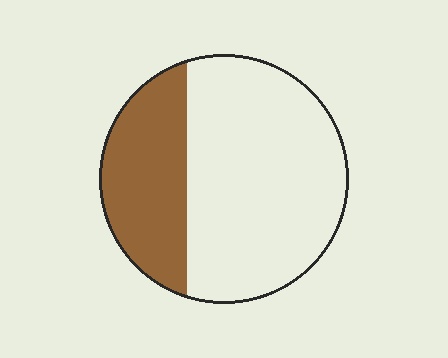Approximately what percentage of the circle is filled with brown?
Approximately 30%.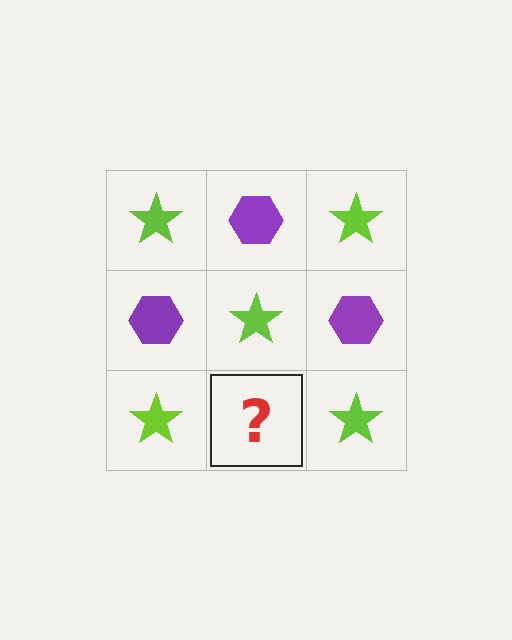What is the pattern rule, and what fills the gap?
The rule is that it alternates lime star and purple hexagon in a checkerboard pattern. The gap should be filled with a purple hexagon.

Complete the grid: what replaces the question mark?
The question mark should be replaced with a purple hexagon.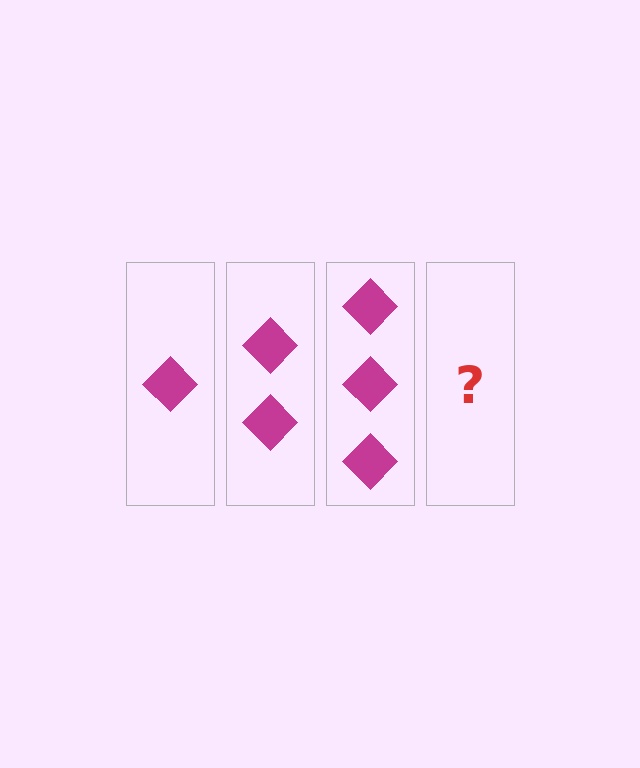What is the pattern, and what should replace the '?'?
The pattern is that each step adds one more diamond. The '?' should be 4 diamonds.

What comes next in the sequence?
The next element should be 4 diamonds.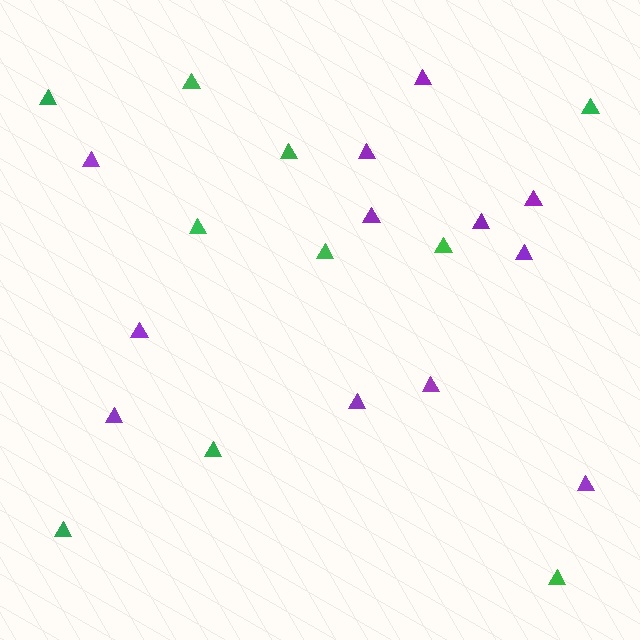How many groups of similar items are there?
There are 2 groups: one group of purple triangles (12) and one group of green triangles (10).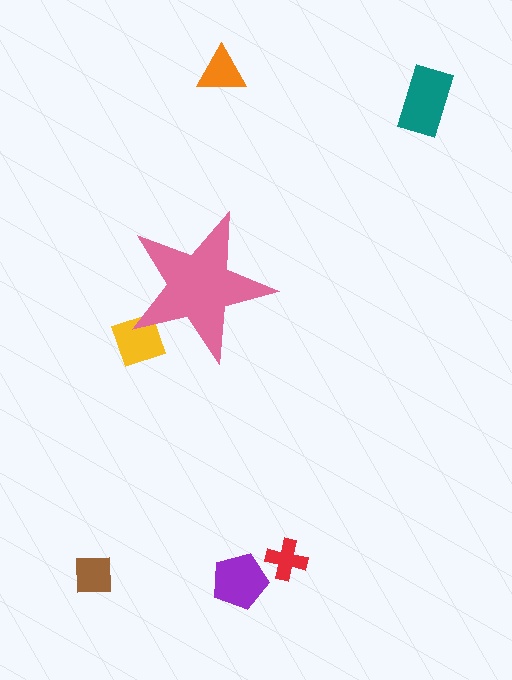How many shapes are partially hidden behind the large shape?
1 shape is partially hidden.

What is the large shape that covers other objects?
A pink star.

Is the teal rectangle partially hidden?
No, the teal rectangle is fully visible.